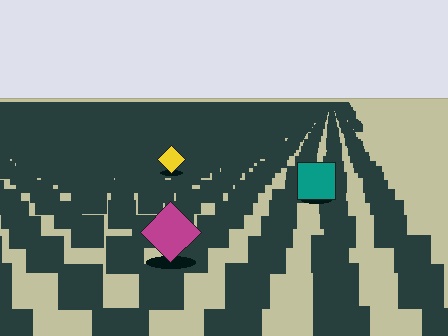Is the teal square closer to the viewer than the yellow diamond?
Yes. The teal square is closer — you can tell from the texture gradient: the ground texture is coarser near it.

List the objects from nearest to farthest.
From nearest to farthest: the magenta diamond, the teal square, the yellow diamond.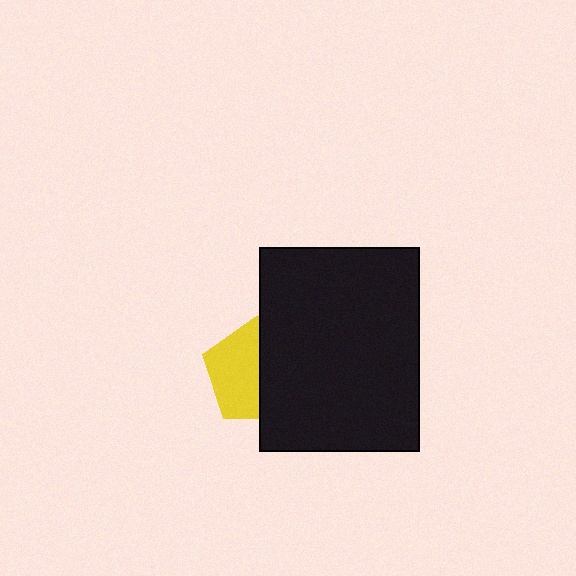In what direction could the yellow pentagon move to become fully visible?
The yellow pentagon could move left. That would shift it out from behind the black rectangle entirely.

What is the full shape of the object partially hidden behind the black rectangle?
The partially hidden object is a yellow pentagon.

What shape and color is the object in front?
The object in front is a black rectangle.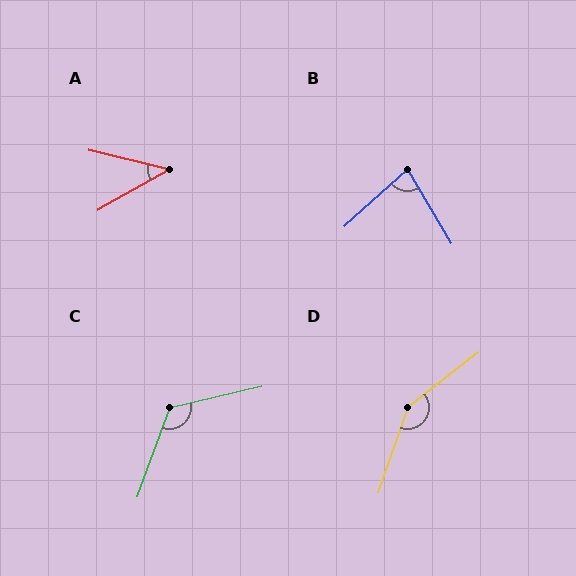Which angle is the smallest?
A, at approximately 43 degrees.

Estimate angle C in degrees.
Approximately 123 degrees.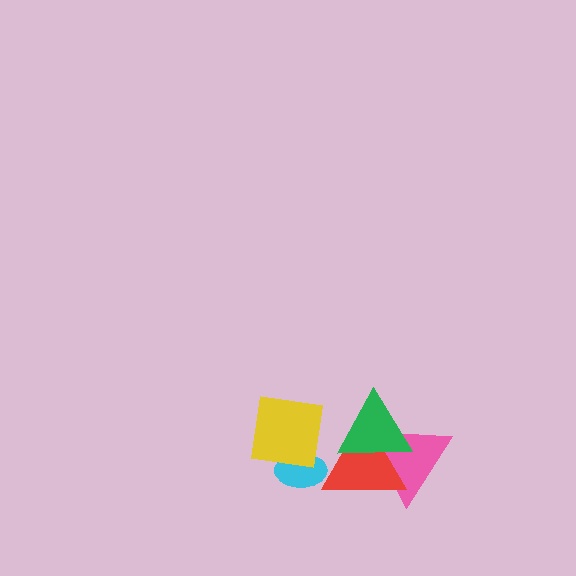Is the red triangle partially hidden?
Yes, it is partially covered by another shape.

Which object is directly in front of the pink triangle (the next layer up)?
The red triangle is directly in front of the pink triangle.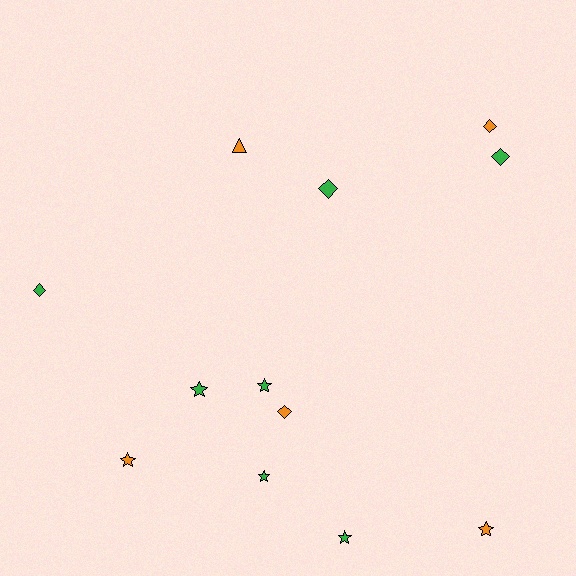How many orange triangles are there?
There is 1 orange triangle.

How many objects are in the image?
There are 12 objects.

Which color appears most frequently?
Green, with 7 objects.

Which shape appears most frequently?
Star, with 6 objects.